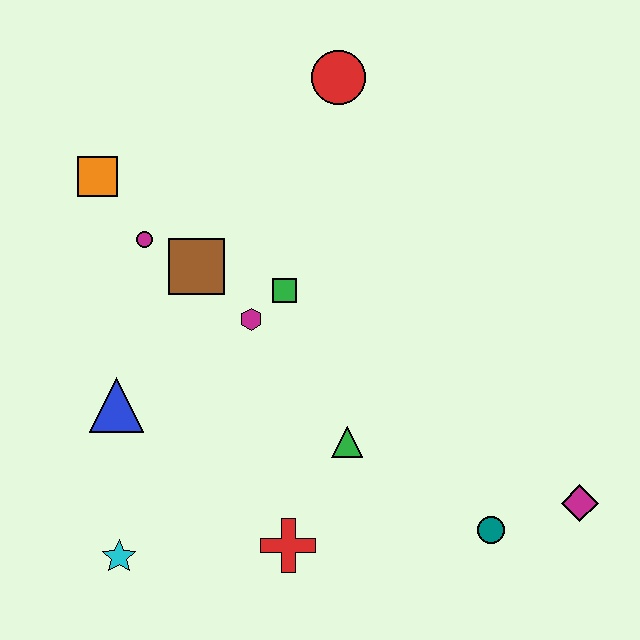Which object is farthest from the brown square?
The magenta diamond is farthest from the brown square.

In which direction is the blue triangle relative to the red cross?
The blue triangle is to the left of the red cross.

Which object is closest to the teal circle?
The magenta diamond is closest to the teal circle.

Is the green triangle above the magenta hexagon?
No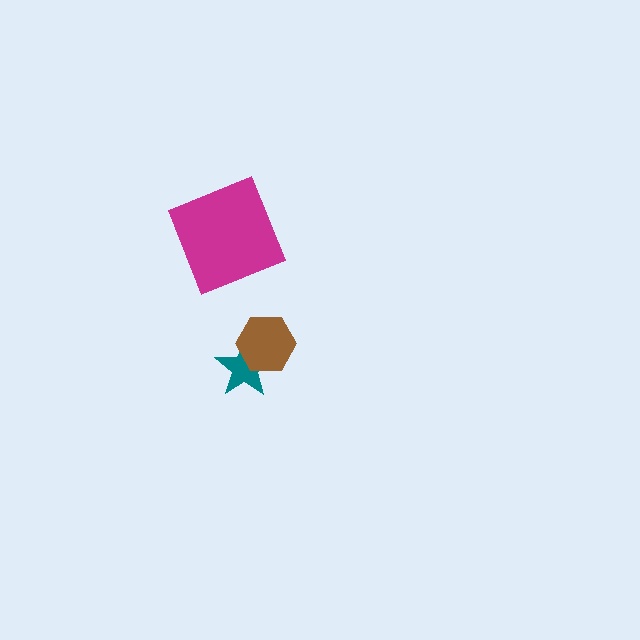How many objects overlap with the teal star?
1 object overlaps with the teal star.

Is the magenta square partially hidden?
No, no other shape covers it.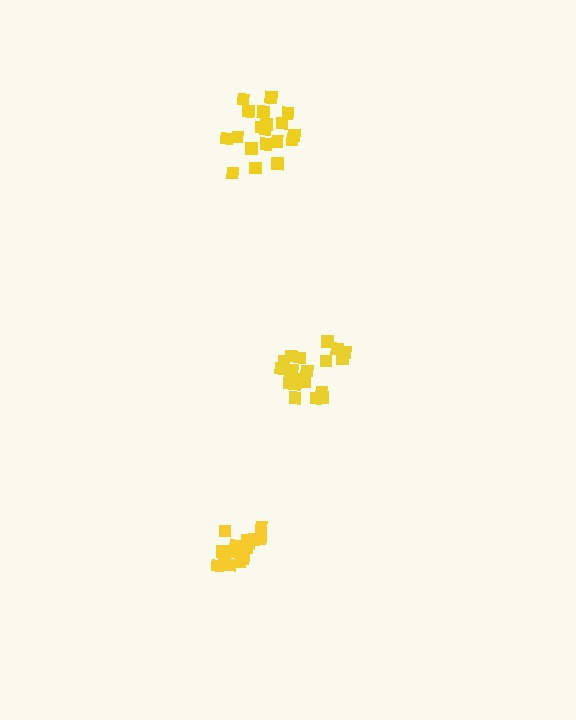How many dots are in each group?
Group 1: 15 dots, Group 2: 19 dots, Group 3: 20 dots (54 total).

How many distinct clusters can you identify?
There are 3 distinct clusters.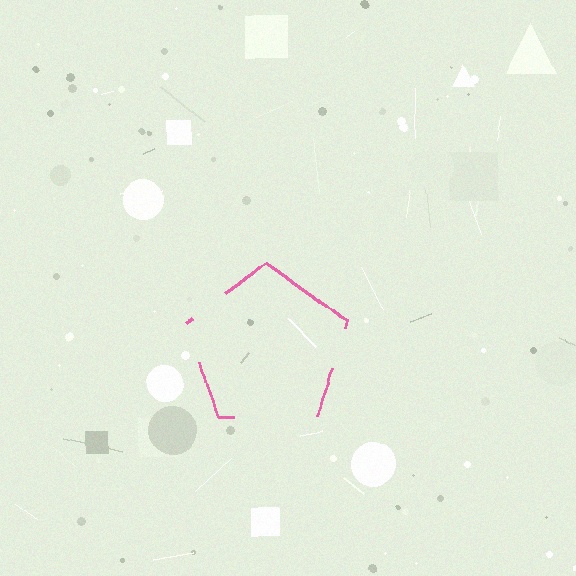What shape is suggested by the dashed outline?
The dashed outline suggests a pentagon.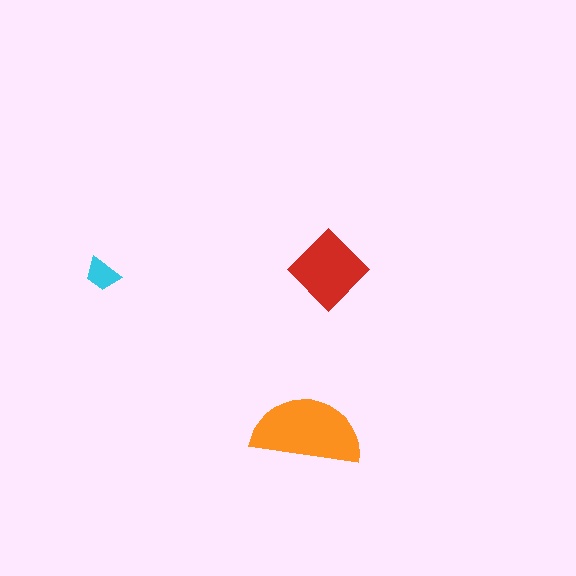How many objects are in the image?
There are 3 objects in the image.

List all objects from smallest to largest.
The cyan trapezoid, the red diamond, the orange semicircle.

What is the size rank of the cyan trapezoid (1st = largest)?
3rd.